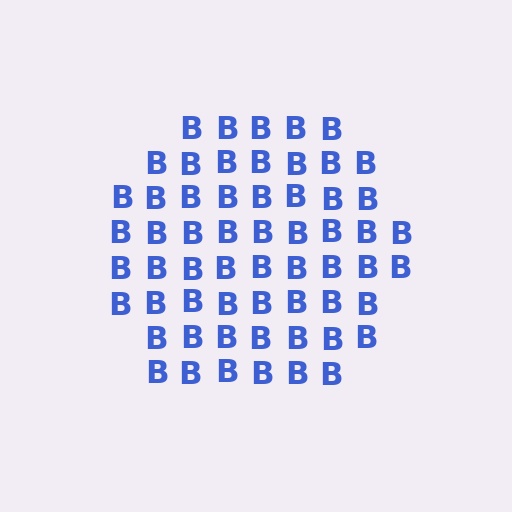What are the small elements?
The small elements are letter B's.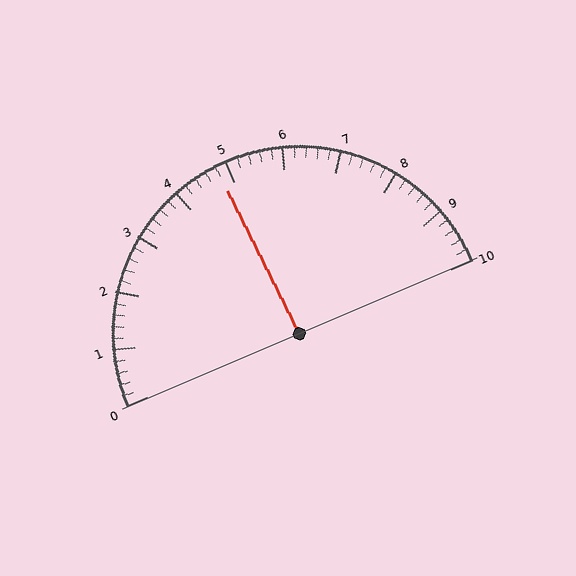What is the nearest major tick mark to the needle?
The nearest major tick mark is 5.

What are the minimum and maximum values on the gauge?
The gauge ranges from 0 to 10.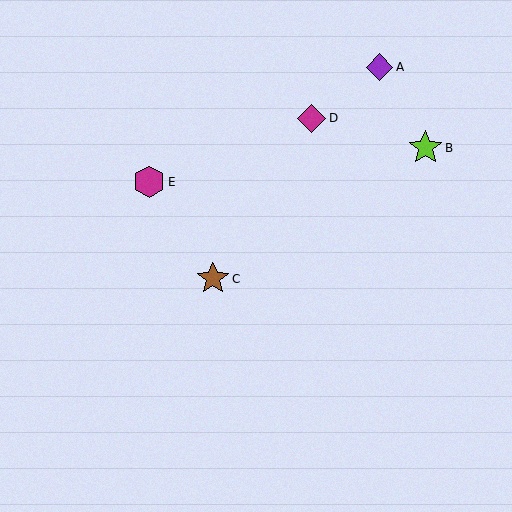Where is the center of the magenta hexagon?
The center of the magenta hexagon is at (149, 182).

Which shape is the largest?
The lime star (labeled B) is the largest.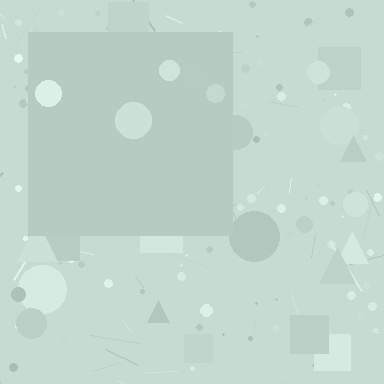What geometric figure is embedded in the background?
A square is embedded in the background.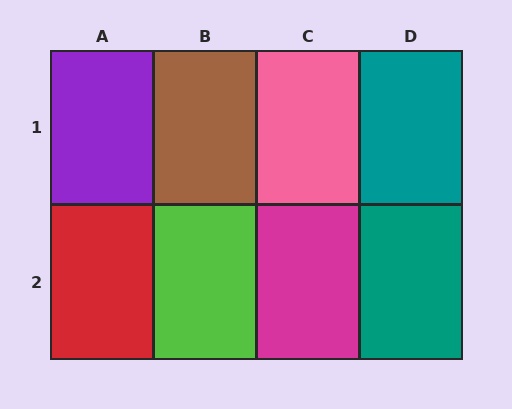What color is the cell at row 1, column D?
Teal.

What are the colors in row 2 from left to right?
Red, lime, magenta, teal.